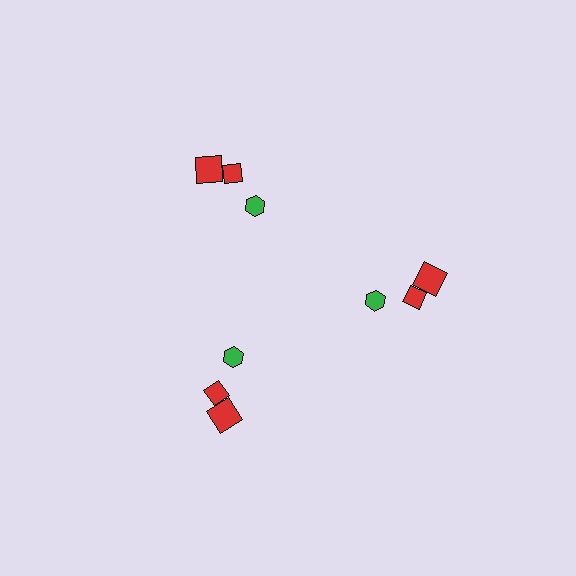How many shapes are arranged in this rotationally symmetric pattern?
There are 9 shapes, arranged in 3 groups of 3.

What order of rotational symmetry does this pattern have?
This pattern has 3-fold rotational symmetry.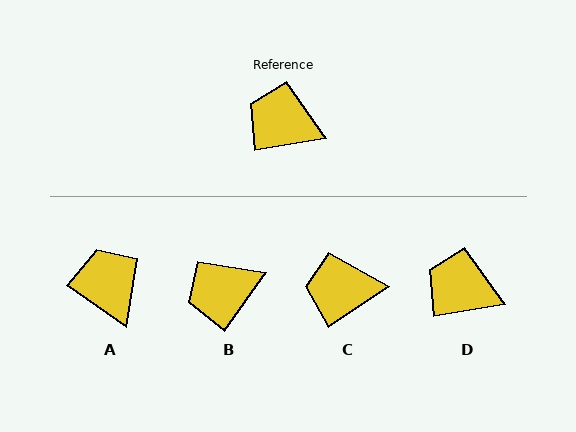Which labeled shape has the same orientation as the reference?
D.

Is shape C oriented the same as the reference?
No, it is off by about 25 degrees.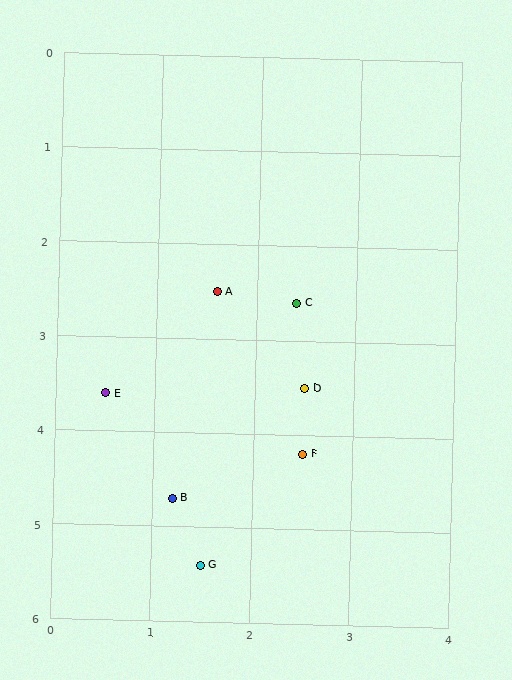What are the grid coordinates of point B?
Point B is at approximately (1.2, 4.7).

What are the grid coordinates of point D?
Point D is at approximately (2.5, 3.5).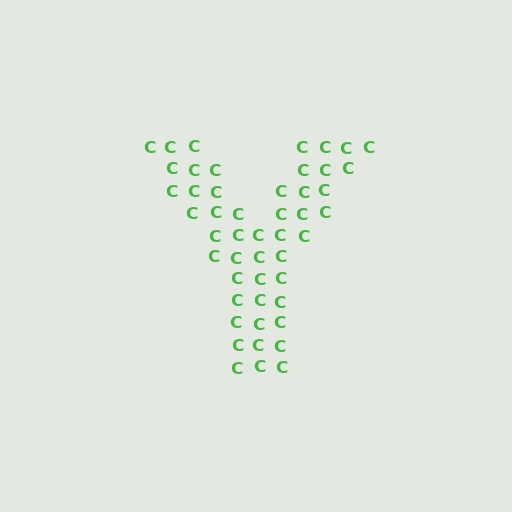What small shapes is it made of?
It is made of small letter C's.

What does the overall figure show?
The overall figure shows the letter Y.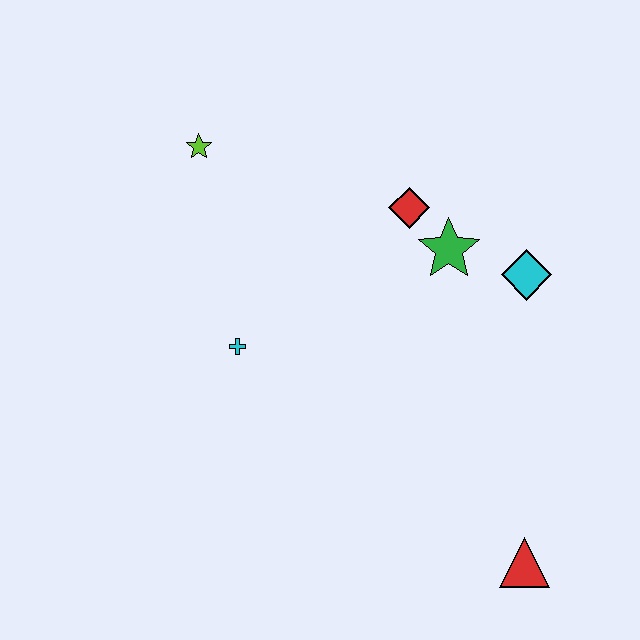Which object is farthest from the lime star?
The red triangle is farthest from the lime star.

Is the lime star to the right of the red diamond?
No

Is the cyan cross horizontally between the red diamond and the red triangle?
No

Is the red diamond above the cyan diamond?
Yes